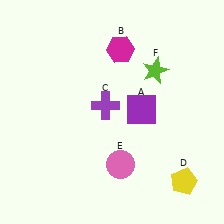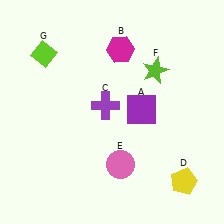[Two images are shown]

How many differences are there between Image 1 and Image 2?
There is 1 difference between the two images.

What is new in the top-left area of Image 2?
A lime diamond (G) was added in the top-left area of Image 2.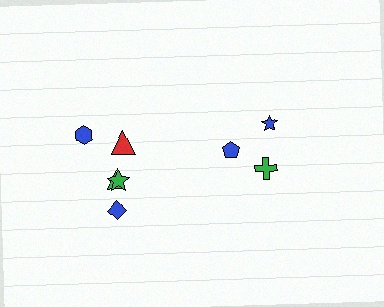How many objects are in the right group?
There are 3 objects.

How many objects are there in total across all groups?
There are 8 objects.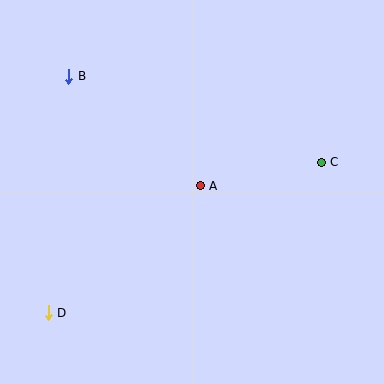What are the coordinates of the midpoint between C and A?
The midpoint between C and A is at (261, 174).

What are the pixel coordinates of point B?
Point B is at (69, 76).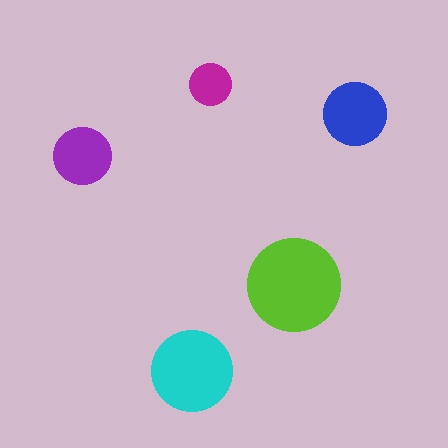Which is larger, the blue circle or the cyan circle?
The cyan one.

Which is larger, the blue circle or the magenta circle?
The blue one.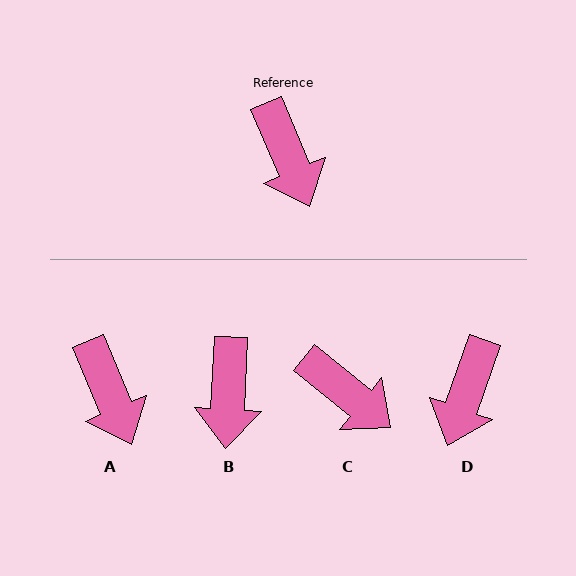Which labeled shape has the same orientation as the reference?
A.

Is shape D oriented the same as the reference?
No, it is off by about 42 degrees.